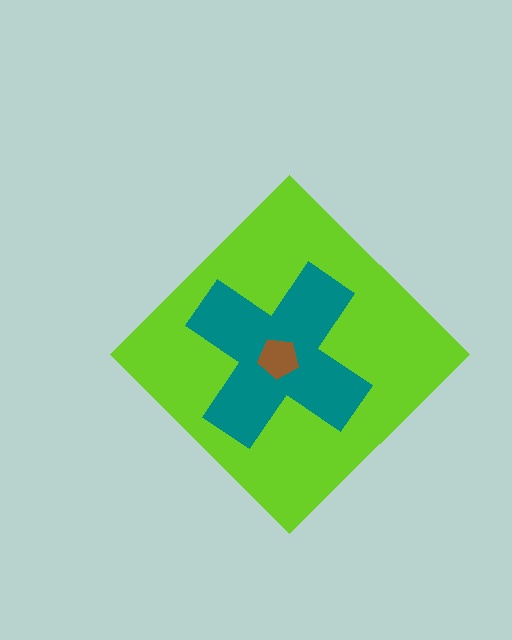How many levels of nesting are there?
3.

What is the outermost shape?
The lime diamond.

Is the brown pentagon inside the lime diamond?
Yes.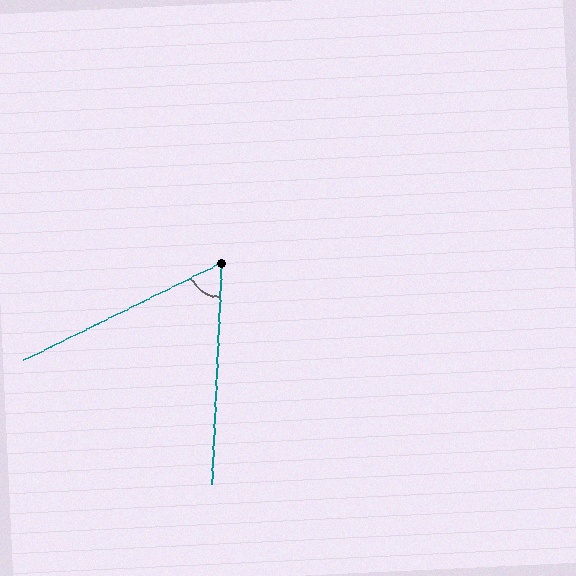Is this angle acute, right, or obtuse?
It is acute.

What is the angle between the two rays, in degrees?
Approximately 61 degrees.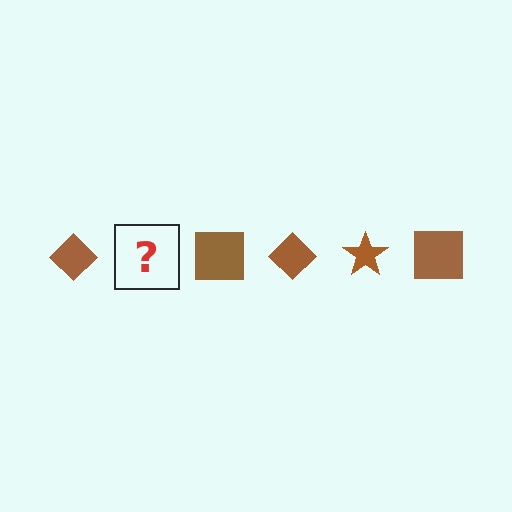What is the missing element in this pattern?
The missing element is a brown star.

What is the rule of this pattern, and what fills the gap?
The rule is that the pattern cycles through diamond, star, square shapes in brown. The gap should be filled with a brown star.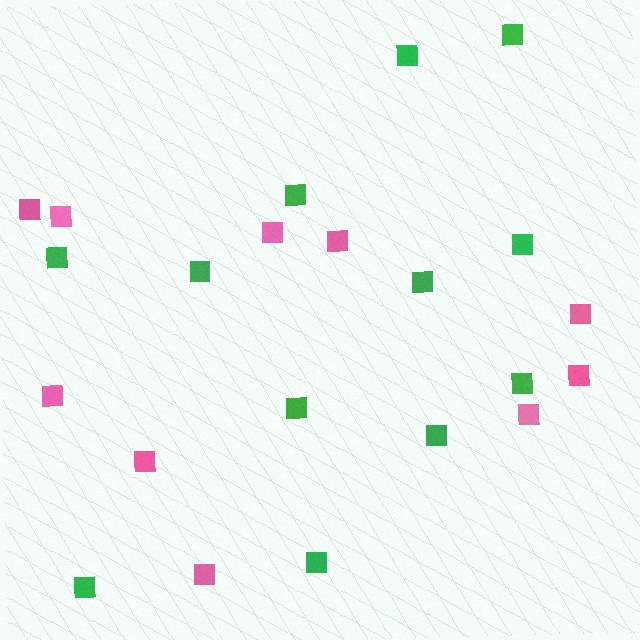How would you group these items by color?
There are 2 groups: one group of pink squares (10) and one group of green squares (12).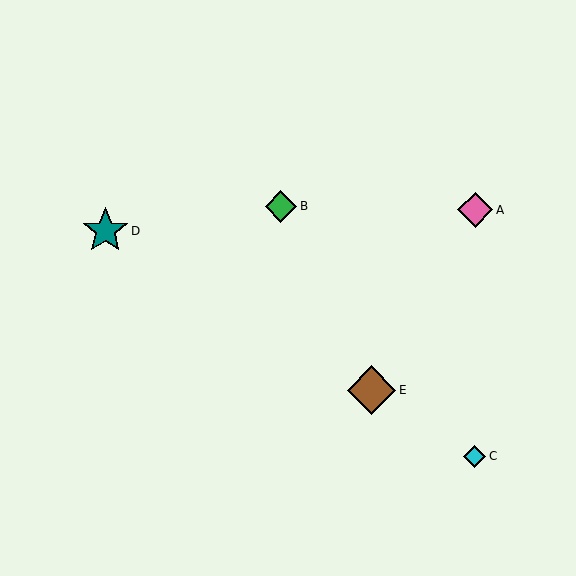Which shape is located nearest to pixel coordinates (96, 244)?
The teal star (labeled D) at (105, 231) is nearest to that location.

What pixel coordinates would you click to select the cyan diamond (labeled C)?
Click at (475, 456) to select the cyan diamond C.